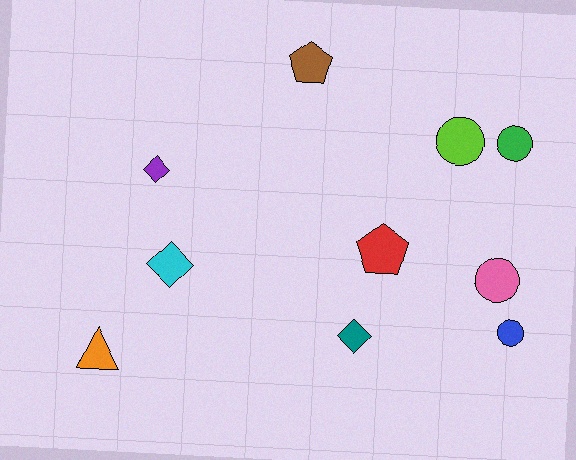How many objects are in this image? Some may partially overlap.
There are 10 objects.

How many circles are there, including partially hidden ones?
There are 4 circles.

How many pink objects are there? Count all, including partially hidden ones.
There is 1 pink object.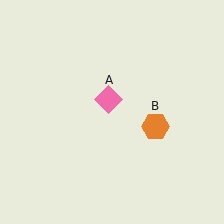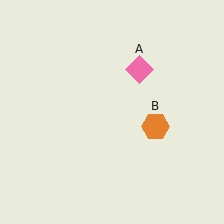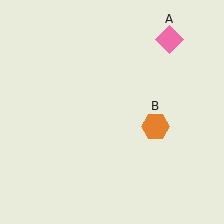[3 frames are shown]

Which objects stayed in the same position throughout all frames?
Orange hexagon (object B) remained stationary.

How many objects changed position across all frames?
1 object changed position: pink diamond (object A).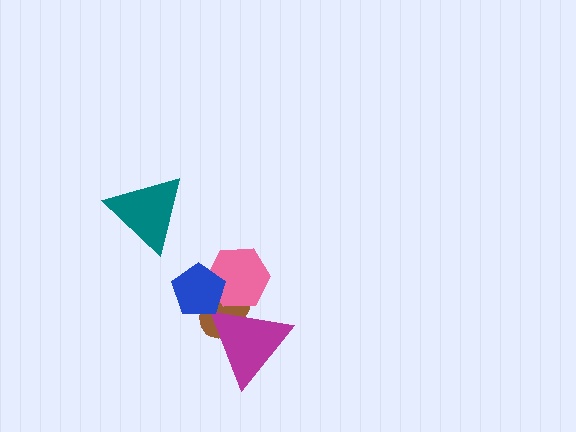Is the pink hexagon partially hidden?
Yes, it is partially covered by another shape.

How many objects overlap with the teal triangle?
0 objects overlap with the teal triangle.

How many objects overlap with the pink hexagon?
3 objects overlap with the pink hexagon.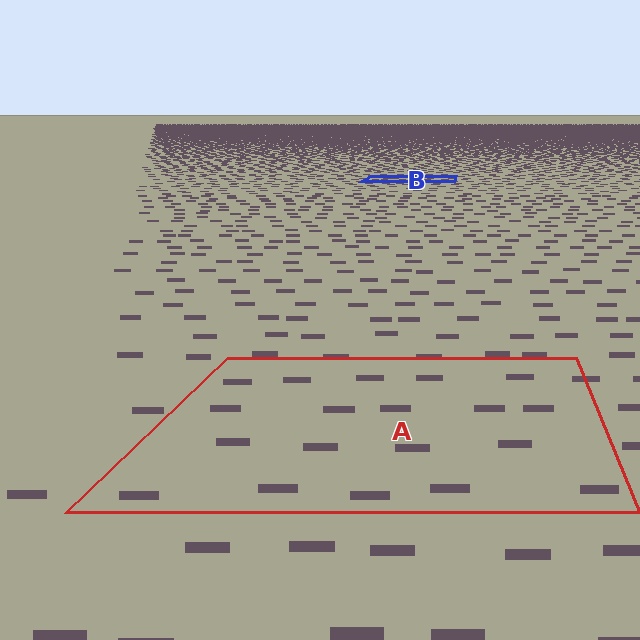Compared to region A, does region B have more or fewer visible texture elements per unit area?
Region B has more texture elements per unit area — they are packed more densely because it is farther away.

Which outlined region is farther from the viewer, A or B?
Region B is farther from the viewer — the texture elements inside it appear smaller and more densely packed.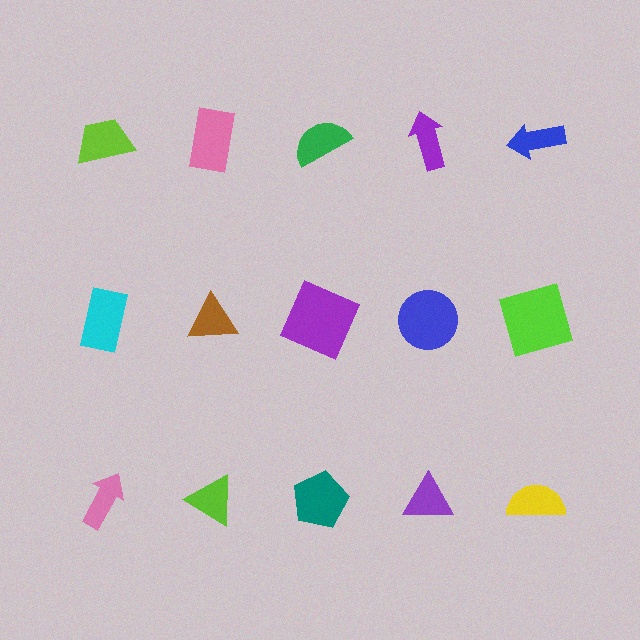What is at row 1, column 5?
A blue arrow.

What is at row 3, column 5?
A yellow semicircle.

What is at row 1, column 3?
A green semicircle.